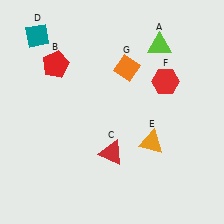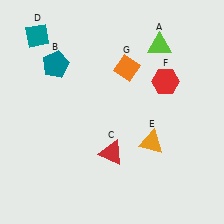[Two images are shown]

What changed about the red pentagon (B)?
In Image 1, B is red. In Image 2, it changed to teal.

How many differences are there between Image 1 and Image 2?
There is 1 difference between the two images.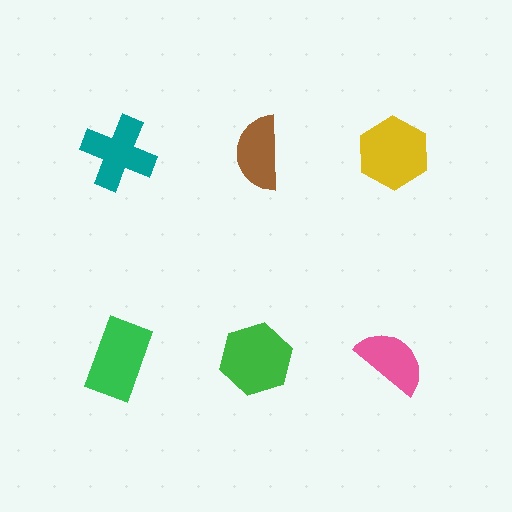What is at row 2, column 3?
A pink semicircle.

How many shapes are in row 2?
3 shapes.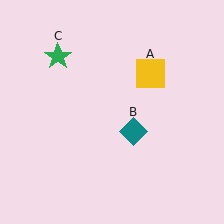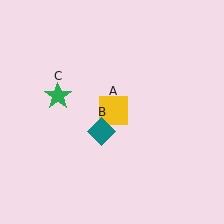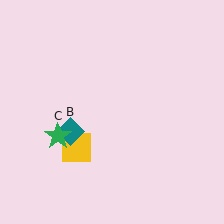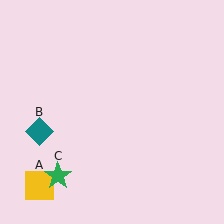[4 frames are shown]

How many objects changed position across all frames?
3 objects changed position: yellow square (object A), teal diamond (object B), green star (object C).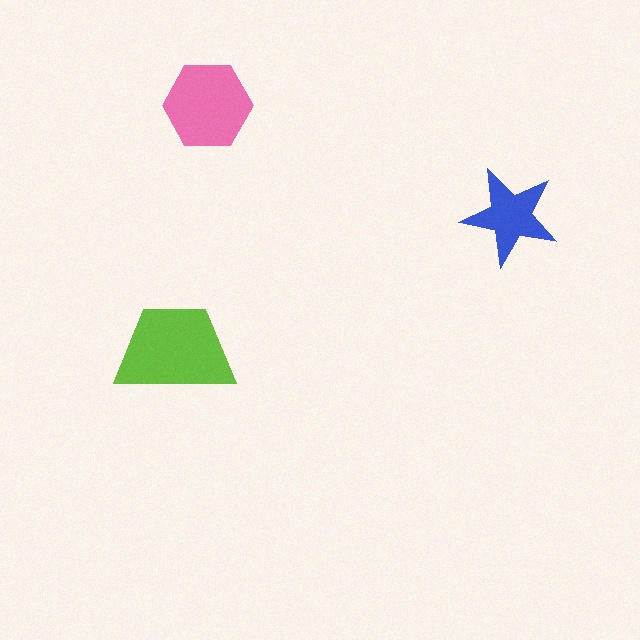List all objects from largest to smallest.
The lime trapezoid, the pink hexagon, the blue star.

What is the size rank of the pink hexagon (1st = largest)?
2nd.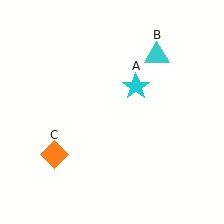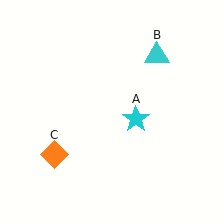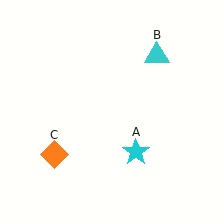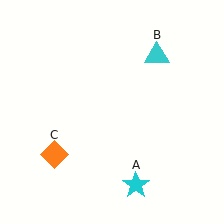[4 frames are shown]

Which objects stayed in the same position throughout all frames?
Cyan triangle (object B) and orange diamond (object C) remained stationary.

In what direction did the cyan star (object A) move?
The cyan star (object A) moved down.